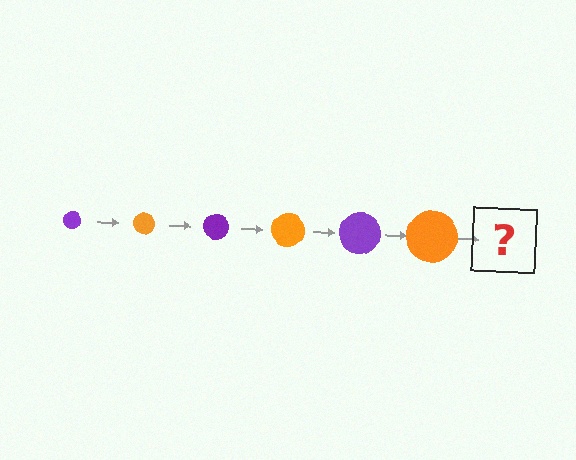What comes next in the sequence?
The next element should be a purple circle, larger than the previous one.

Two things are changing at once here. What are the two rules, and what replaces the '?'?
The two rules are that the circle grows larger each step and the color cycles through purple and orange. The '?' should be a purple circle, larger than the previous one.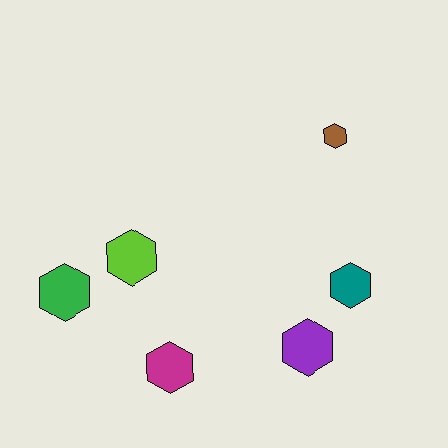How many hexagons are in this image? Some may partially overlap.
There are 6 hexagons.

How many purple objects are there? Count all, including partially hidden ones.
There is 1 purple object.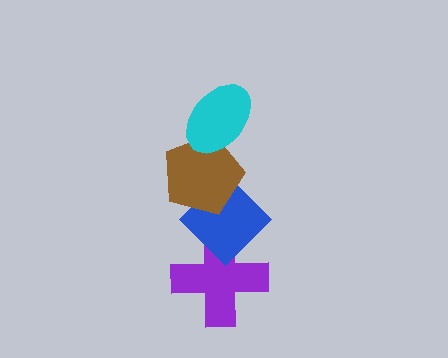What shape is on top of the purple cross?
The blue diamond is on top of the purple cross.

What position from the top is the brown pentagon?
The brown pentagon is 2nd from the top.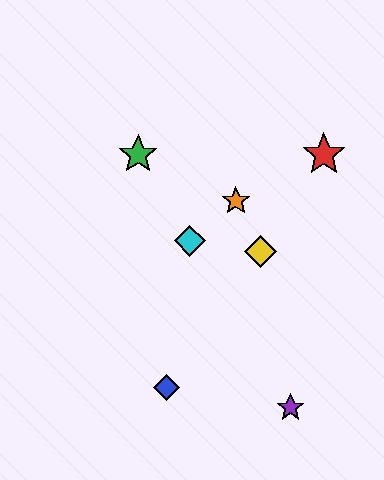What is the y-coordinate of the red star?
The red star is at y≈155.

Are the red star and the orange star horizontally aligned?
No, the red star is at y≈155 and the orange star is at y≈201.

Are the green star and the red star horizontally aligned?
Yes, both are at y≈155.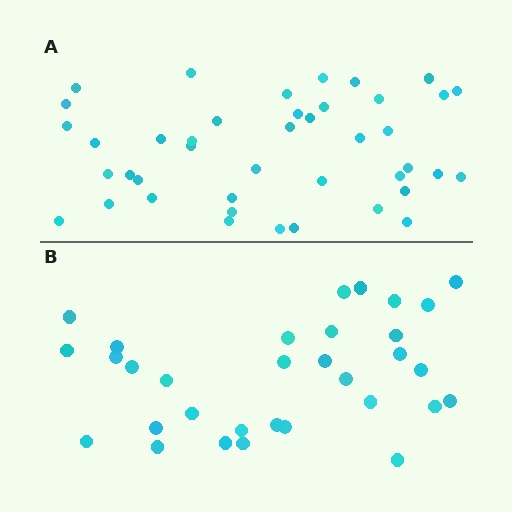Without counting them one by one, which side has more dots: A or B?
Region A (the top region) has more dots.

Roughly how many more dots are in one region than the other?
Region A has roughly 10 or so more dots than region B.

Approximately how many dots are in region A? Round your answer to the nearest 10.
About 40 dots. (The exact count is 42, which rounds to 40.)